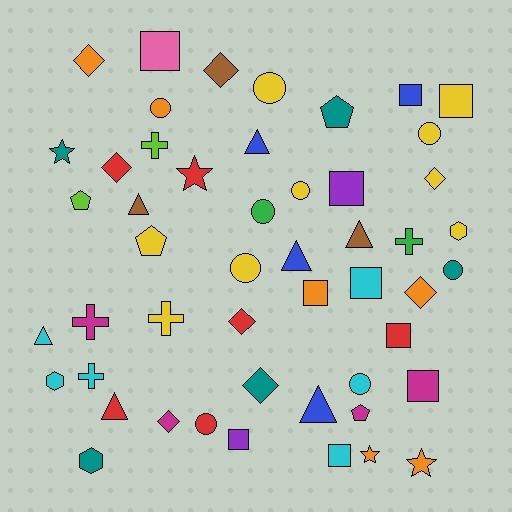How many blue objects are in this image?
There are 4 blue objects.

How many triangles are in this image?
There are 7 triangles.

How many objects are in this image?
There are 50 objects.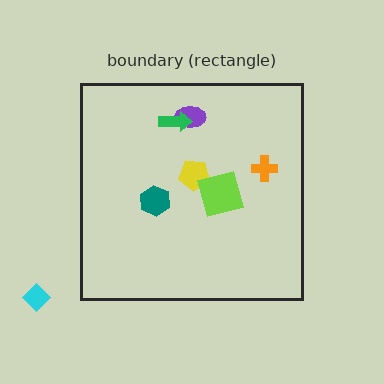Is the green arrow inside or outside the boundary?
Inside.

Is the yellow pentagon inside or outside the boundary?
Inside.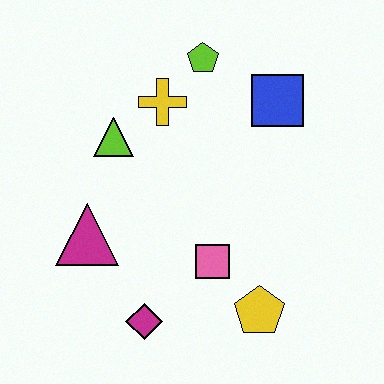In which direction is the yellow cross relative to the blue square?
The yellow cross is to the left of the blue square.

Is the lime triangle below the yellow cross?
Yes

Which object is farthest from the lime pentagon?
The magenta diamond is farthest from the lime pentagon.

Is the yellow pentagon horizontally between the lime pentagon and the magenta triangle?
No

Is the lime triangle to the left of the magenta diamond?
Yes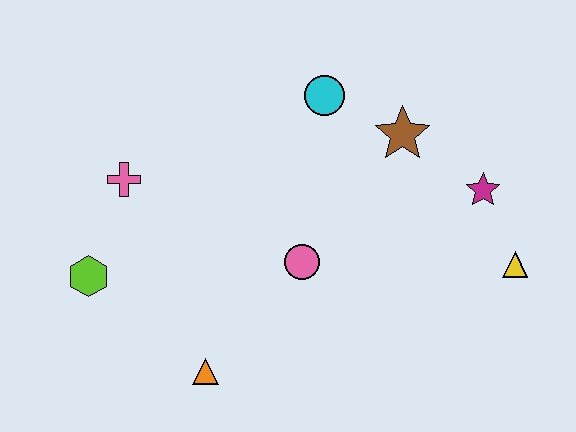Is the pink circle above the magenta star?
No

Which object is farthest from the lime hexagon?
The yellow triangle is farthest from the lime hexagon.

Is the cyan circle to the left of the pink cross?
No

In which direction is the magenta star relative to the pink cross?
The magenta star is to the right of the pink cross.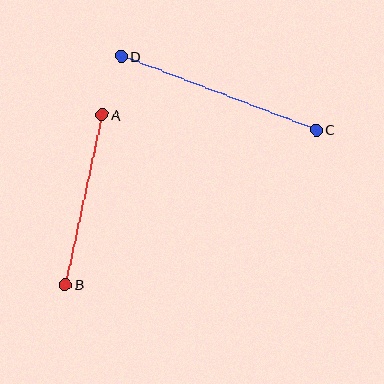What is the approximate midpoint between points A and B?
The midpoint is at approximately (84, 200) pixels.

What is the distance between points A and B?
The distance is approximately 174 pixels.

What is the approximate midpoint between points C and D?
The midpoint is at approximately (219, 93) pixels.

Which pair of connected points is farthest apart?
Points C and D are farthest apart.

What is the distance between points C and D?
The distance is approximately 208 pixels.